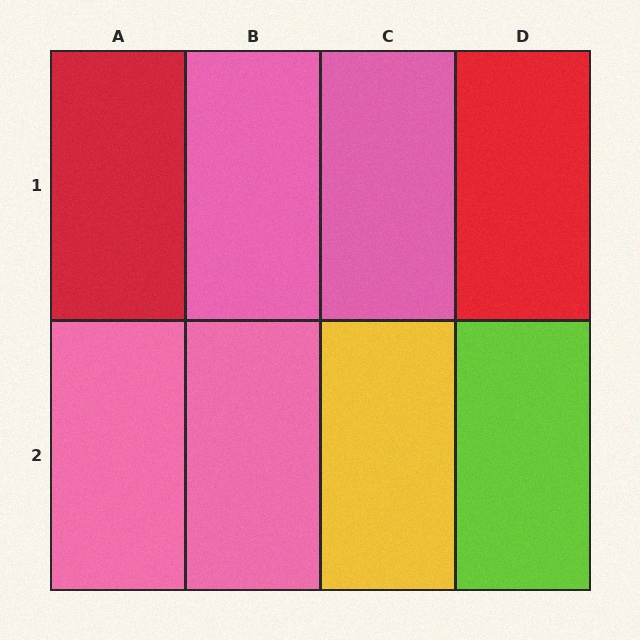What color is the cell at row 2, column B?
Pink.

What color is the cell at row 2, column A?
Pink.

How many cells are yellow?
1 cell is yellow.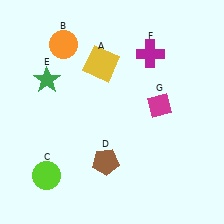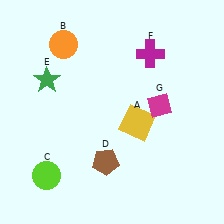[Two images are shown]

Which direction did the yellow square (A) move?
The yellow square (A) moved down.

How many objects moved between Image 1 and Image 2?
1 object moved between the two images.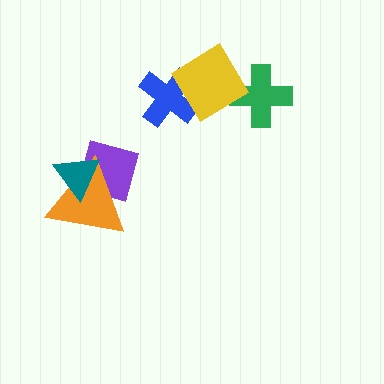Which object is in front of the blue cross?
The yellow diamond is in front of the blue cross.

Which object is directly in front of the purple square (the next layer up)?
The orange triangle is directly in front of the purple square.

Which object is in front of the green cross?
The yellow diamond is in front of the green cross.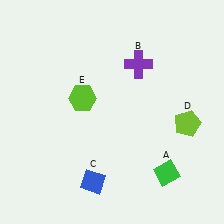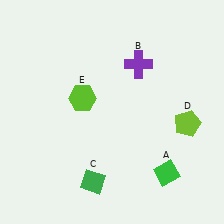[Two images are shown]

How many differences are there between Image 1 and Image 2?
There is 1 difference between the two images.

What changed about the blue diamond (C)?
In Image 1, C is blue. In Image 2, it changed to green.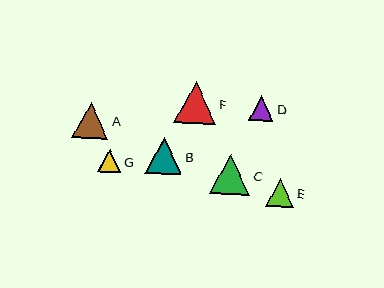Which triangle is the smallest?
Triangle G is the smallest with a size of approximately 23 pixels.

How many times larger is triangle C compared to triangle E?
Triangle C is approximately 1.4 times the size of triangle E.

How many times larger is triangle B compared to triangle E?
Triangle B is approximately 1.3 times the size of triangle E.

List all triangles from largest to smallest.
From largest to smallest: F, C, B, A, E, D, G.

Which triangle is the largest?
Triangle F is the largest with a size of approximately 42 pixels.